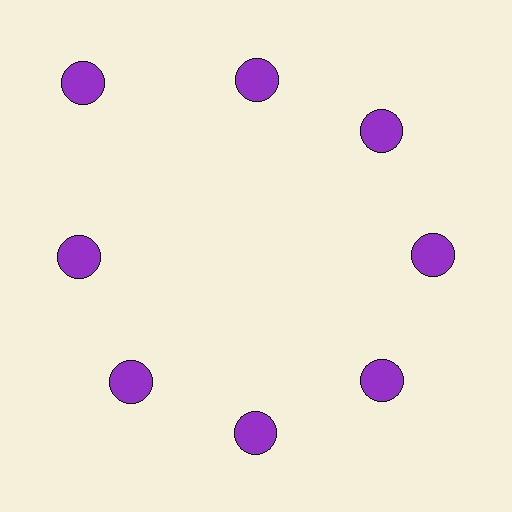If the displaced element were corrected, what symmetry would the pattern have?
It would have 8-fold rotational symmetry — the pattern would map onto itself every 45 degrees.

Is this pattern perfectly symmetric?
No. The 8 purple circles are arranged in a ring, but one element near the 10 o'clock position is pushed outward from the center, breaking the 8-fold rotational symmetry.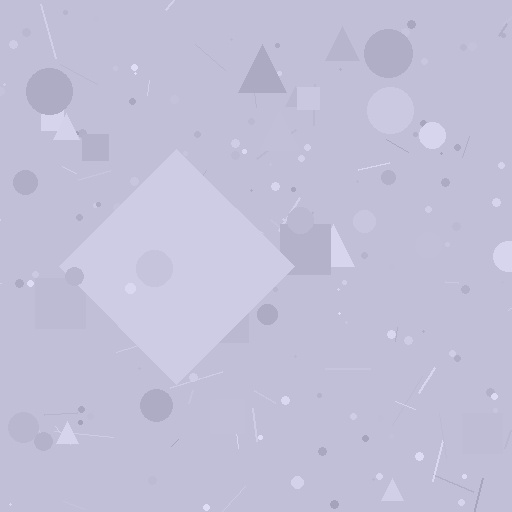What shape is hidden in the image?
A diamond is hidden in the image.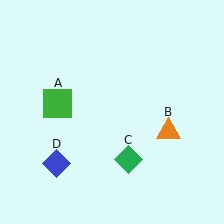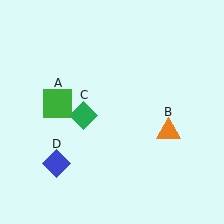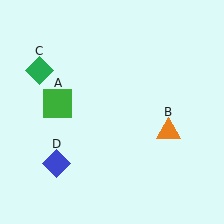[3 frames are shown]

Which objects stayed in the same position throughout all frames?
Green square (object A) and orange triangle (object B) and blue diamond (object D) remained stationary.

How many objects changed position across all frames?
1 object changed position: green diamond (object C).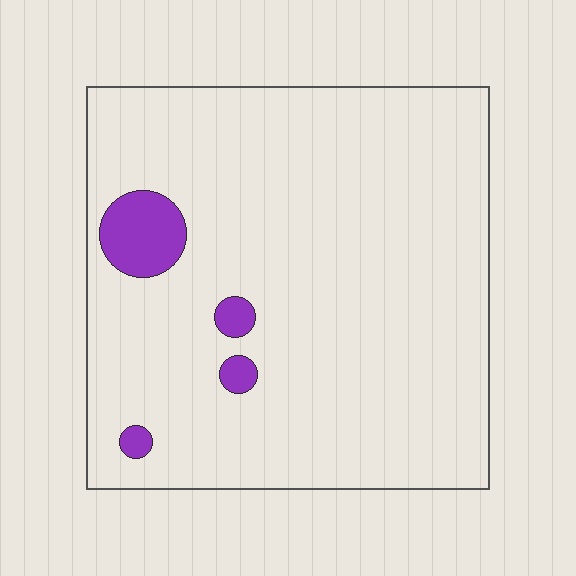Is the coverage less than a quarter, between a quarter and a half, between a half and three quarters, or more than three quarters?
Less than a quarter.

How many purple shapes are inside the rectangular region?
4.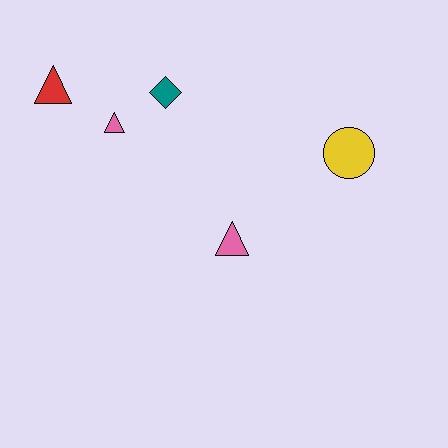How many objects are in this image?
There are 5 objects.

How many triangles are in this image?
There are 3 triangles.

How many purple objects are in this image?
There are no purple objects.